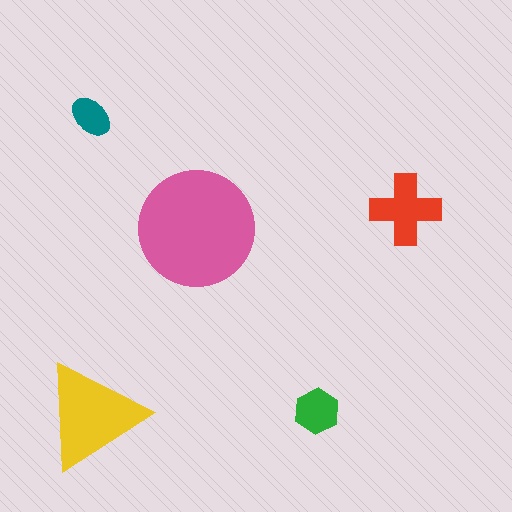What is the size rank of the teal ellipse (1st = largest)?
5th.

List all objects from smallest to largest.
The teal ellipse, the green hexagon, the red cross, the yellow triangle, the pink circle.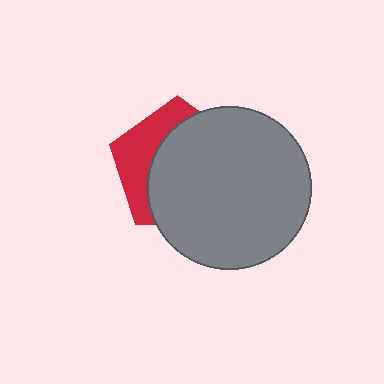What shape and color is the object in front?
The object in front is a gray circle.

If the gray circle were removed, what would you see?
You would see the complete red pentagon.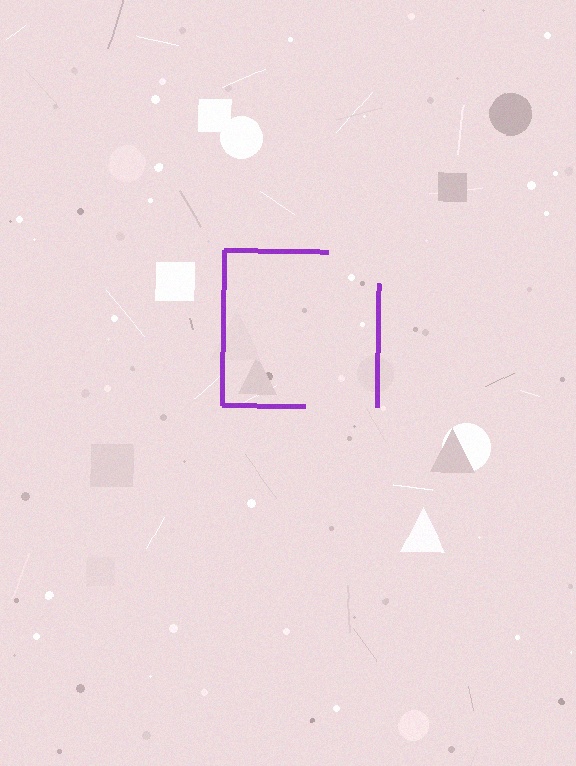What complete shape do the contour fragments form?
The contour fragments form a square.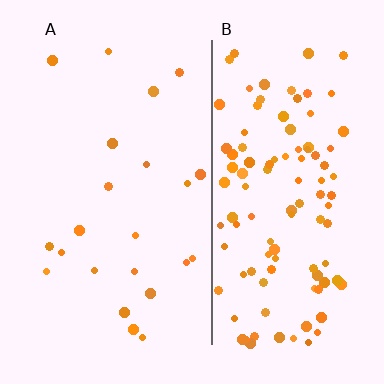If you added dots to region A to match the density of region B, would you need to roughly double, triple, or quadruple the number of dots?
Approximately quadruple.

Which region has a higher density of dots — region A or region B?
B (the right).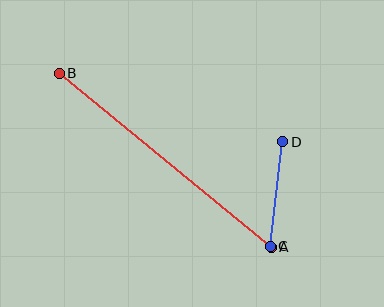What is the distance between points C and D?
The distance is approximately 105 pixels.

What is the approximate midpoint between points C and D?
The midpoint is at approximately (277, 194) pixels.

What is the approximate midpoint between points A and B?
The midpoint is at approximately (165, 160) pixels.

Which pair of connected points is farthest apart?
Points A and B are farthest apart.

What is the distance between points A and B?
The distance is approximately 274 pixels.